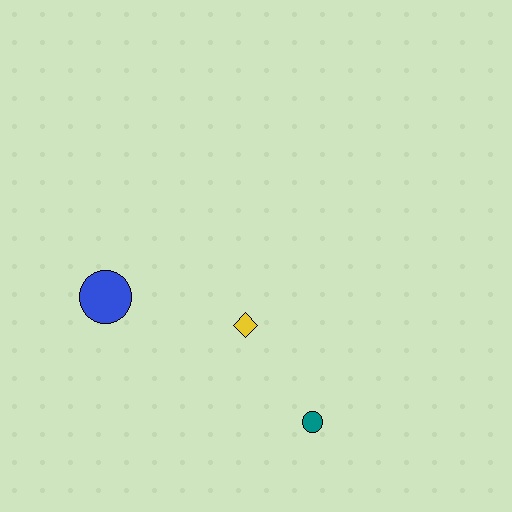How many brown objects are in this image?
There are no brown objects.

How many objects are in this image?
There are 3 objects.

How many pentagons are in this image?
There are no pentagons.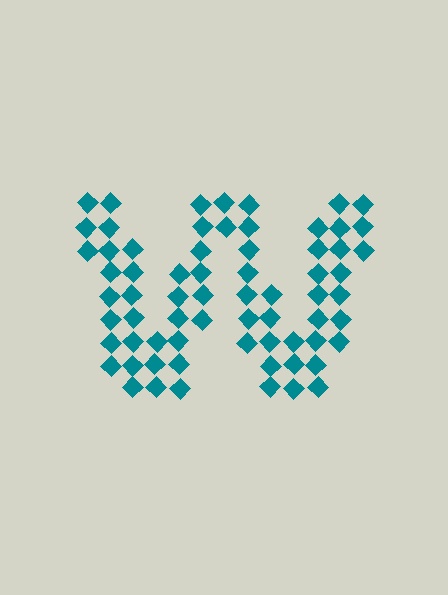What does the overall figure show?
The overall figure shows the letter W.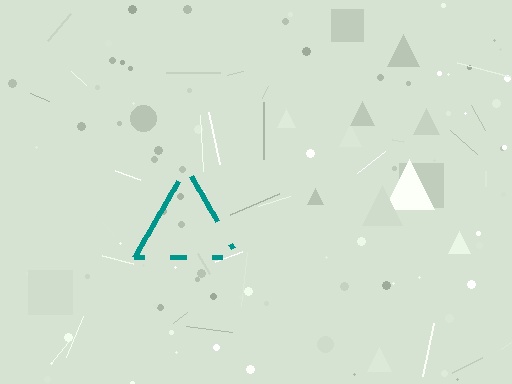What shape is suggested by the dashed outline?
The dashed outline suggests a triangle.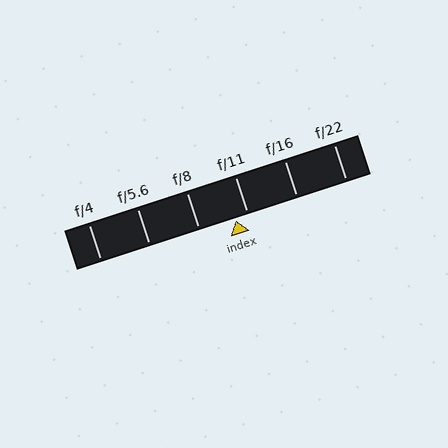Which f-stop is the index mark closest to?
The index mark is closest to f/11.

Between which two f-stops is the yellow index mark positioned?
The index mark is between f/8 and f/11.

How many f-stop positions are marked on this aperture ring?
There are 6 f-stop positions marked.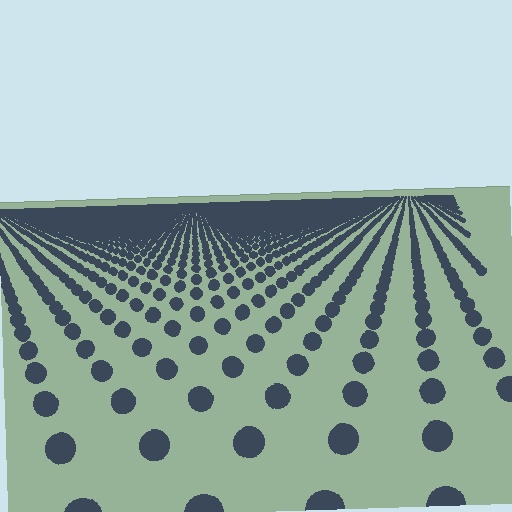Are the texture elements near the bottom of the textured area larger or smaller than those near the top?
Larger. Near the bottom, elements are closer to the viewer and appear at a bigger on-screen size.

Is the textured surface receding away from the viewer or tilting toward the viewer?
The surface is receding away from the viewer. Texture elements get smaller and denser toward the top.